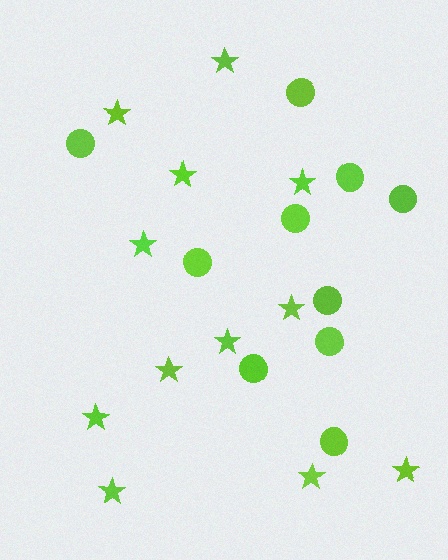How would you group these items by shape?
There are 2 groups: one group of circles (10) and one group of stars (12).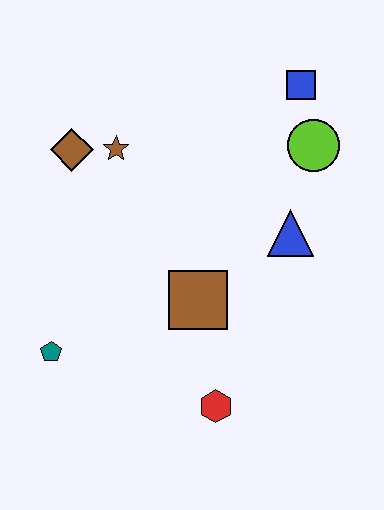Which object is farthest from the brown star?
The red hexagon is farthest from the brown star.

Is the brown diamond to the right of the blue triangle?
No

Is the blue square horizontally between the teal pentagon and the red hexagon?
No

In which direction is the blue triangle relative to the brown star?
The blue triangle is to the right of the brown star.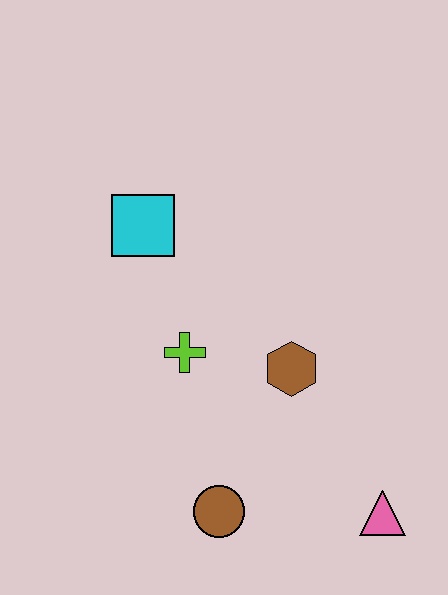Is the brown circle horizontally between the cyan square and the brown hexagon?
Yes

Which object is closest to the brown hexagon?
The lime cross is closest to the brown hexagon.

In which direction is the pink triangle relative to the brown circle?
The pink triangle is to the right of the brown circle.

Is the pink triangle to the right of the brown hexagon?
Yes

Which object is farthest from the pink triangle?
The cyan square is farthest from the pink triangle.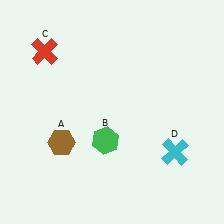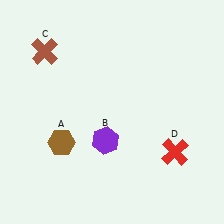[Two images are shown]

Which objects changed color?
B changed from green to purple. C changed from red to brown. D changed from cyan to red.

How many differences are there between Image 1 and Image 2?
There are 3 differences between the two images.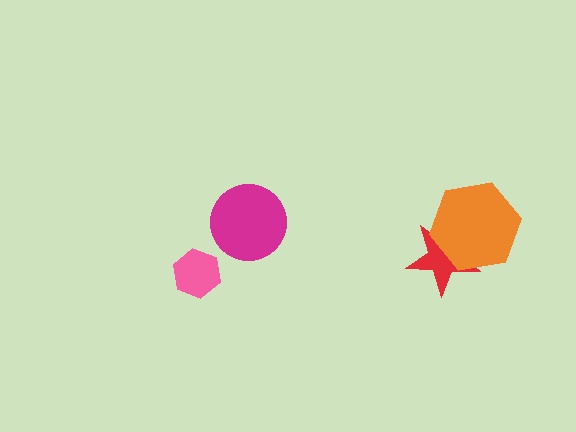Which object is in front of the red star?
The orange hexagon is in front of the red star.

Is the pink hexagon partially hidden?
No, no other shape covers it.